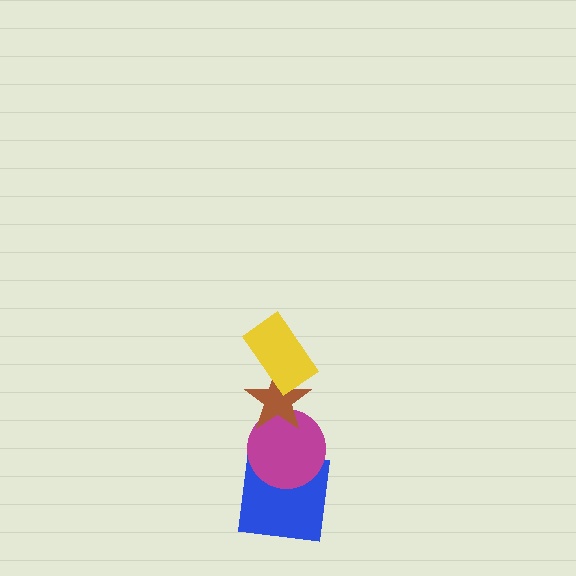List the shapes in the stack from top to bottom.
From top to bottom: the yellow rectangle, the brown star, the magenta circle, the blue square.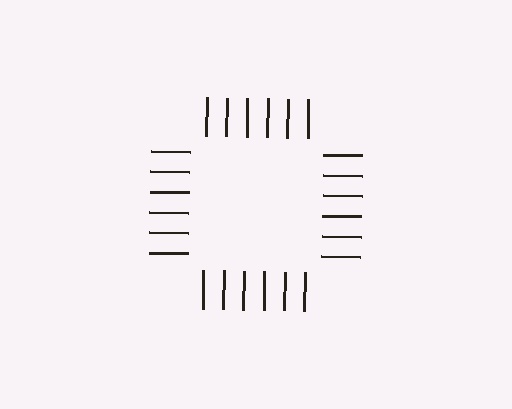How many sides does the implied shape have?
4 sides — the line-ends trace a square.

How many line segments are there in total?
24 — 6 along each of the 4 edges.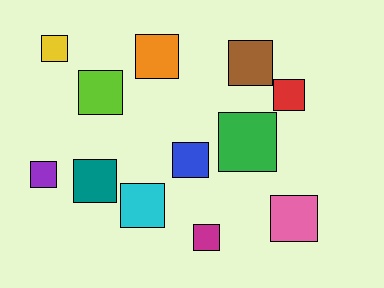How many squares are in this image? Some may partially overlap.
There are 12 squares.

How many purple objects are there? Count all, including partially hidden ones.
There is 1 purple object.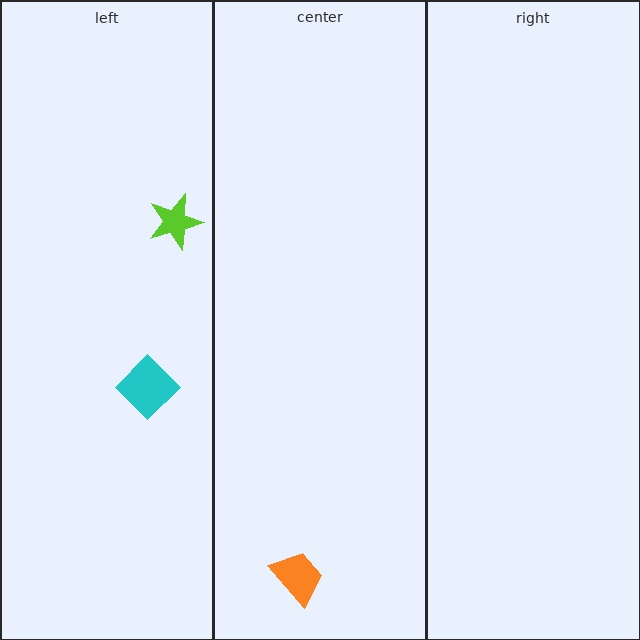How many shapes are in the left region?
2.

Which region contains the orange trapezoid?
The center region.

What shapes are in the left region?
The lime star, the cyan diamond.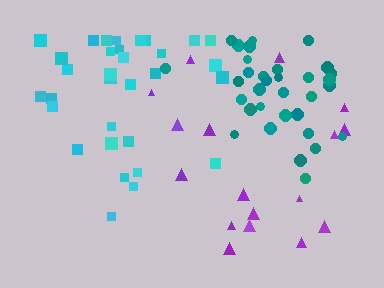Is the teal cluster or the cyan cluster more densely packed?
Teal.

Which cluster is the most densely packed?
Teal.